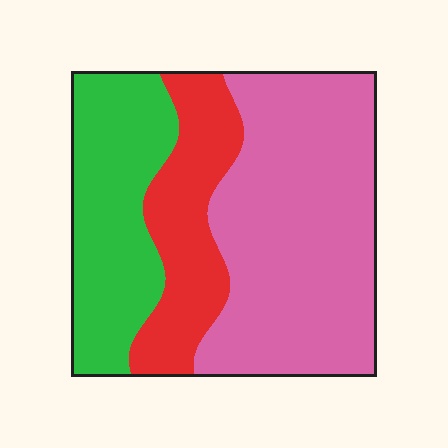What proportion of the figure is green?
Green covers 28% of the figure.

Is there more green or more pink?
Pink.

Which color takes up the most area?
Pink, at roughly 50%.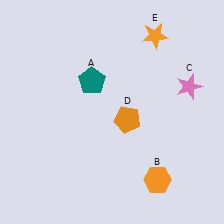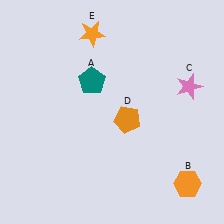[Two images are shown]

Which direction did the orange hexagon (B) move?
The orange hexagon (B) moved right.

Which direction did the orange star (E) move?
The orange star (E) moved left.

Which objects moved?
The objects that moved are: the orange hexagon (B), the orange star (E).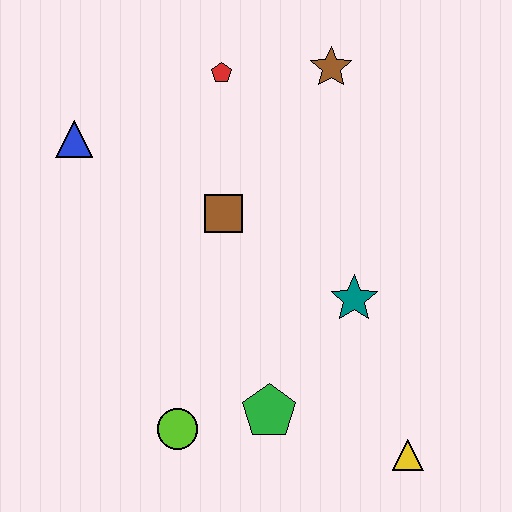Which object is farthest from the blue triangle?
The yellow triangle is farthest from the blue triangle.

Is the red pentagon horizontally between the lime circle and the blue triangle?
No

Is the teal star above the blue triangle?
No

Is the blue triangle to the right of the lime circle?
No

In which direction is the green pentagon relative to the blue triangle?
The green pentagon is below the blue triangle.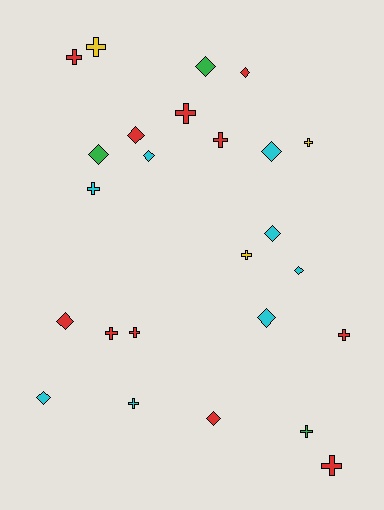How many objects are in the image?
There are 25 objects.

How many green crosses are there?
There is 1 green cross.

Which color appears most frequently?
Red, with 11 objects.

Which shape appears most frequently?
Cross, with 13 objects.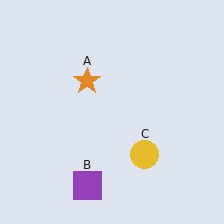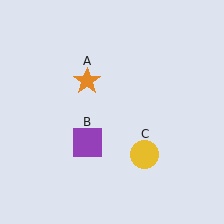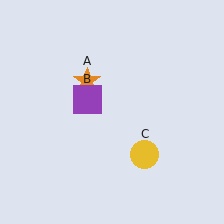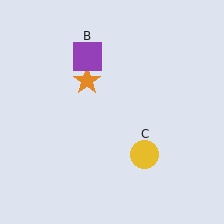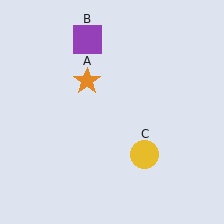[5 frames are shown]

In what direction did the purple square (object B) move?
The purple square (object B) moved up.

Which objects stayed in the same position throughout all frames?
Orange star (object A) and yellow circle (object C) remained stationary.